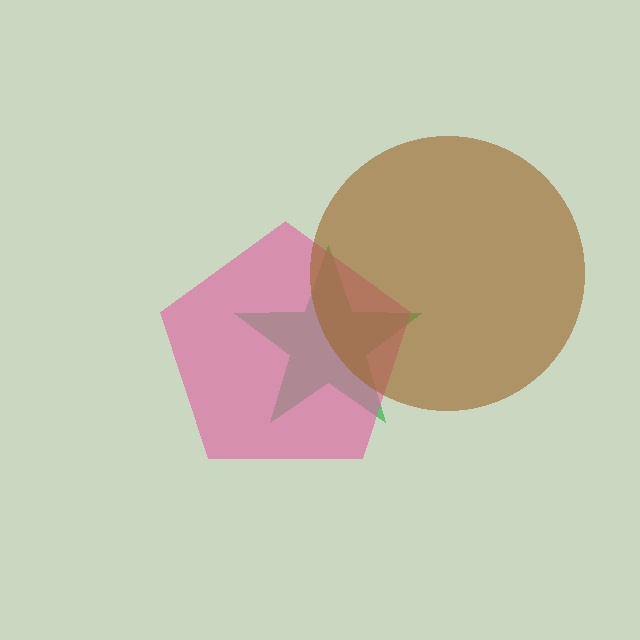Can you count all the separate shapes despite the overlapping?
Yes, there are 3 separate shapes.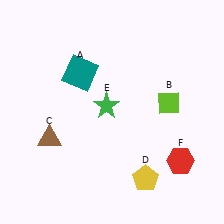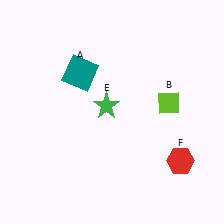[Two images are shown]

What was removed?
The yellow pentagon (D), the brown triangle (C) were removed in Image 2.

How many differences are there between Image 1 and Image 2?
There are 2 differences between the two images.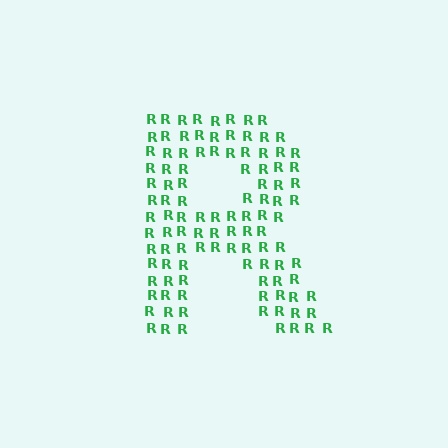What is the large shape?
The large shape is the letter R.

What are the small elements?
The small elements are letter R's.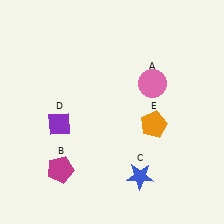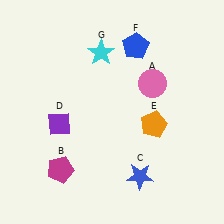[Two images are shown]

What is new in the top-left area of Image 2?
A cyan star (G) was added in the top-left area of Image 2.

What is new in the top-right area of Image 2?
A blue pentagon (F) was added in the top-right area of Image 2.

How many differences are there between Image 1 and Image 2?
There are 2 differences between the two images.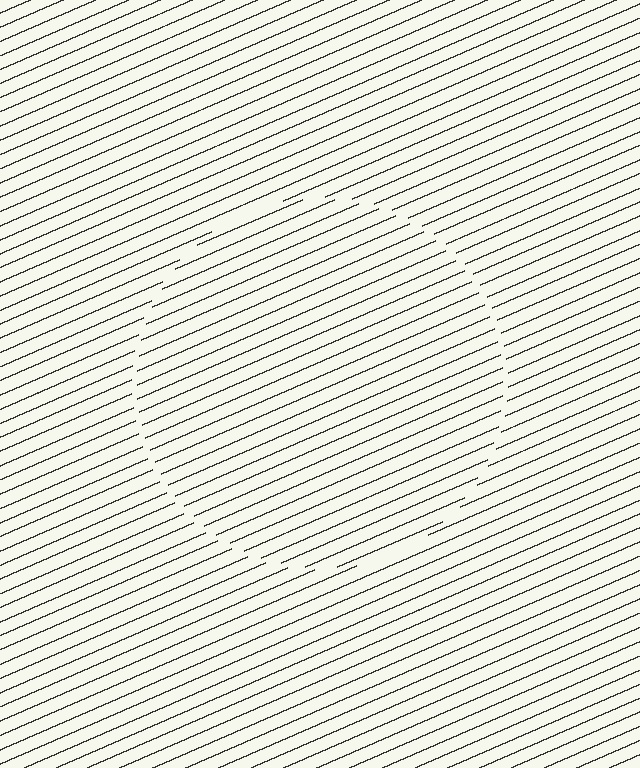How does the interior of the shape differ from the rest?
The interior of the shape contains the same grating, shifted by half a period — the contour is defined by the phase discontinuity where line-ends from the inner and outer gratings abut.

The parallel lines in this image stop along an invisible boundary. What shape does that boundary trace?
An illusory circle. The interior of the shape contains the same grating, shifted by half a period — the contour is defined by the phase discontinuity where line-ends from the inner and outer gratings abut.